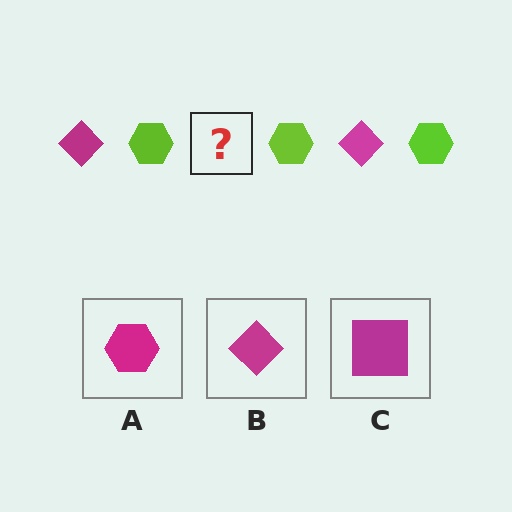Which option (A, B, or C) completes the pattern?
B.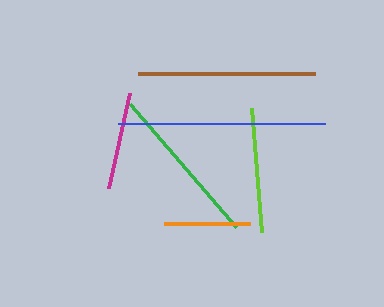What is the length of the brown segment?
The brown segment is approximately 177 pixels long.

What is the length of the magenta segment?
The magenta segment is approximately 97 pixels long.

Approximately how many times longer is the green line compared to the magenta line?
The green line is approximately 1.7 times the length of the magenta line.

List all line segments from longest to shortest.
From longest to shortest: blue, brown, green, lime, magenta, orange.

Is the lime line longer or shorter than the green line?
The green line is longer than the lime line.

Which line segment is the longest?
The blue line is the longest at approximately 207 pixels.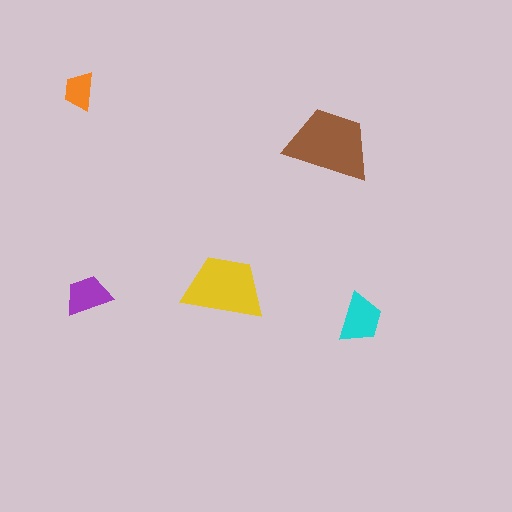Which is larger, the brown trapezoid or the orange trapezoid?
The brown one.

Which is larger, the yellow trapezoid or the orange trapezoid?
The yellow one.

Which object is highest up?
The orange trapezoid is topmost.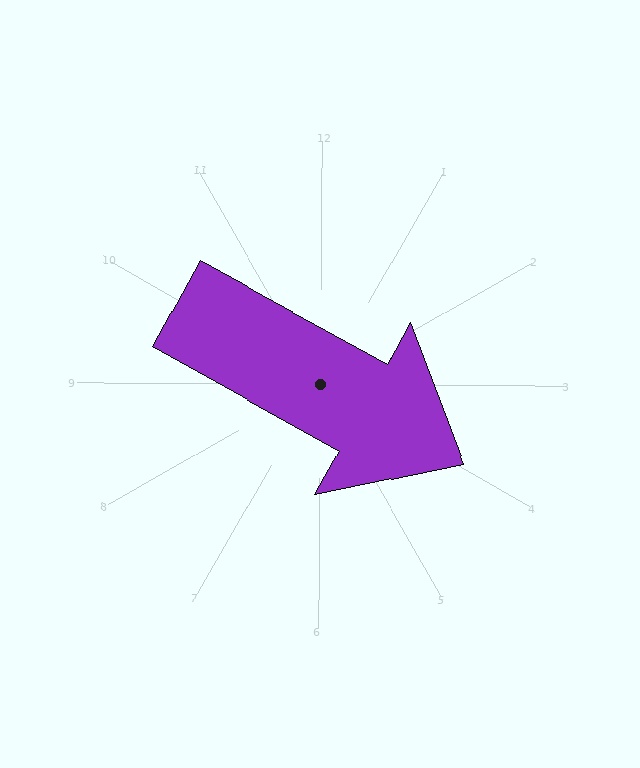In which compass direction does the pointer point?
Southeast.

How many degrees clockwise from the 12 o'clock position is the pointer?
Approximately 119 degrees.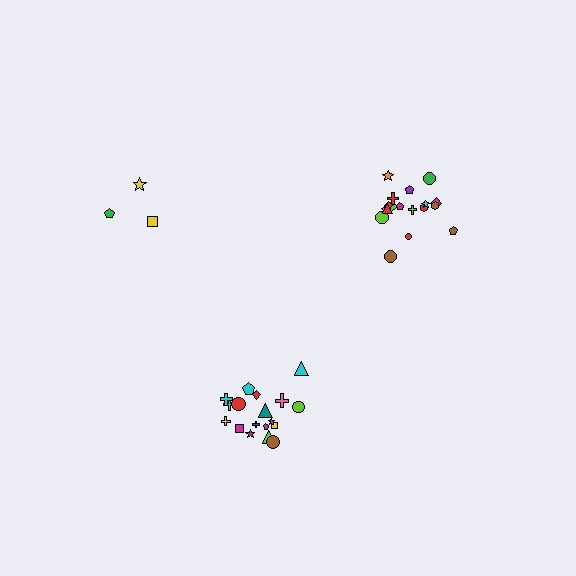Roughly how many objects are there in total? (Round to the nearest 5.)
Roughly 40 objects in total.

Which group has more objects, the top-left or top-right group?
The top-right group.